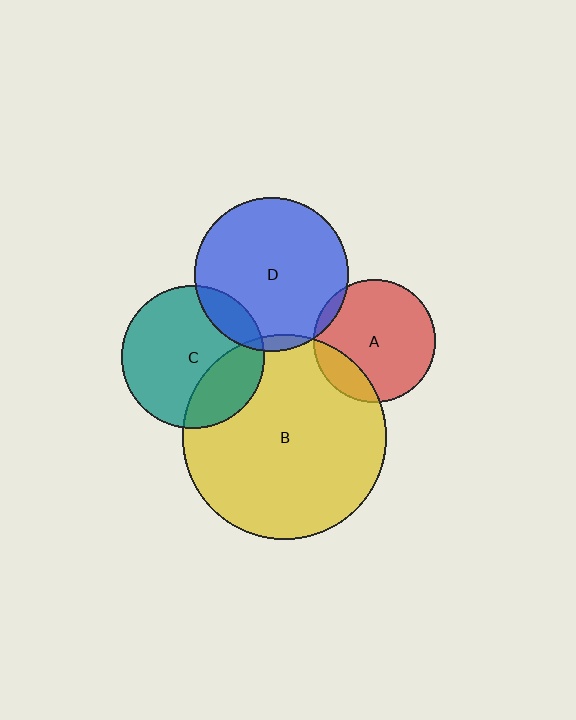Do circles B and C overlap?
Yes.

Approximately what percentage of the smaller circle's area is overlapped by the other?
Approximately 25%.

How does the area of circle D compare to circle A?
Approximately 1.6 times.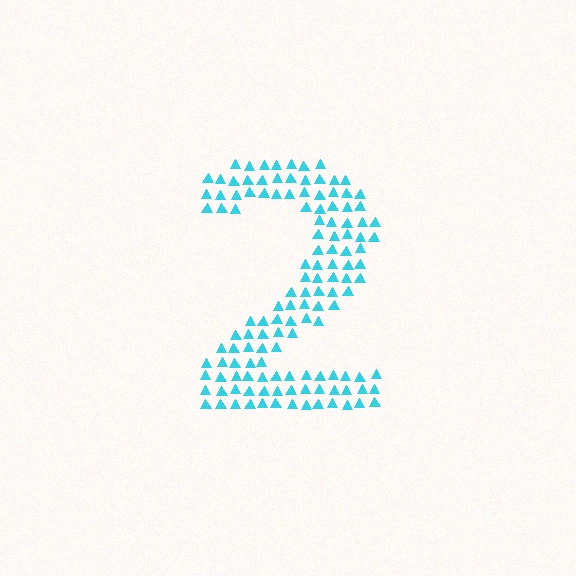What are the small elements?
The small elements are triangles.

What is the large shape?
The large shape is the digit 2.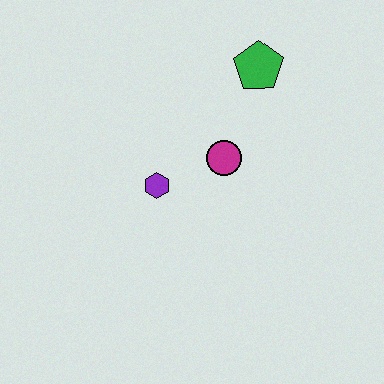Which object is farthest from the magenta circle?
The green pentagon is farthest from the magenta circle.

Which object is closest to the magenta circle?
The purple hexagon is closest to the magenta circle.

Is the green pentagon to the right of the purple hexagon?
Yes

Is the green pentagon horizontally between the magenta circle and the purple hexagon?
No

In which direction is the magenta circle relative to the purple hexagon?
The magenta circle is to the right of the purple hexagon.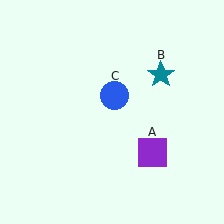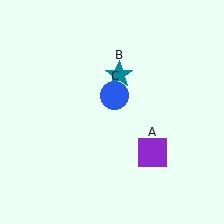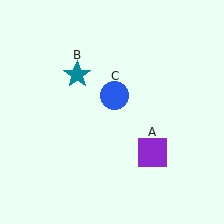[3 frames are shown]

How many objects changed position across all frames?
1 object changed position: teal star (object B).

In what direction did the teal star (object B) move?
The teal star (object B) moved left.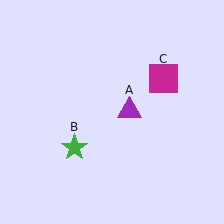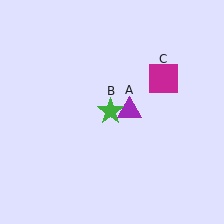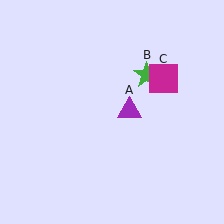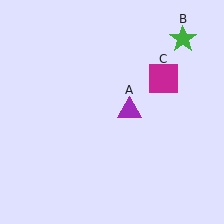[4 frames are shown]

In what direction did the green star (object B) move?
The green star (object B) moved up and to the right.